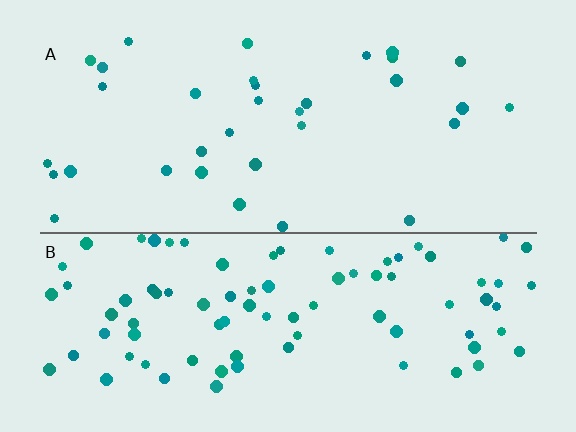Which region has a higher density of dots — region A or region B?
B (the bottom).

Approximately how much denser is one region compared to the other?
Approximately 2.6× — region B over region A.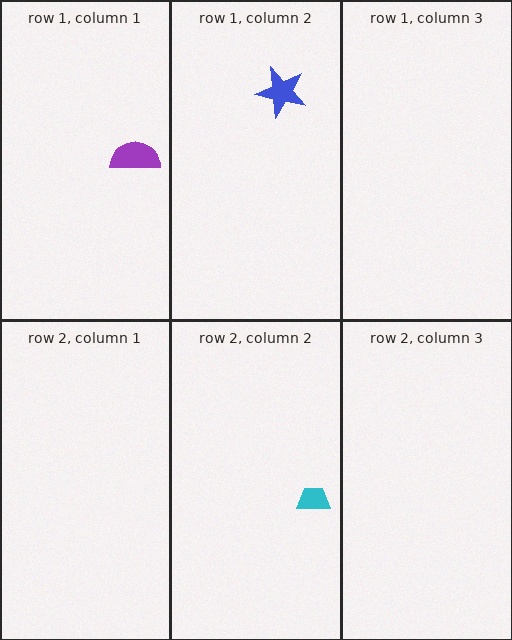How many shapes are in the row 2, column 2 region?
1.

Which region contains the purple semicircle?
The row 1, column 1 region.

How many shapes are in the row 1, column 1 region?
1.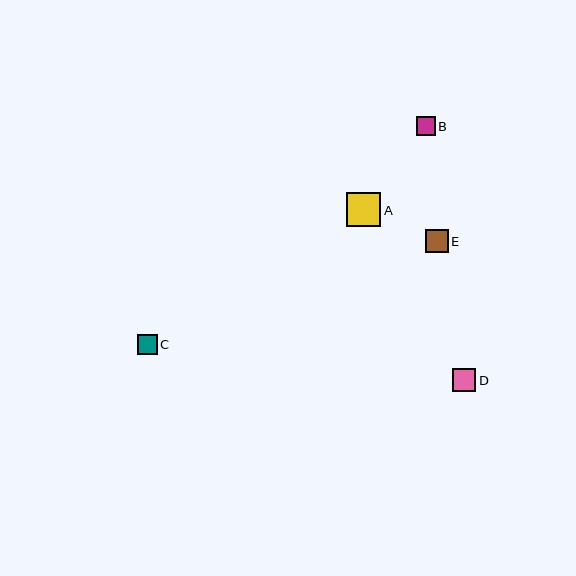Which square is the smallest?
Square B is the smallest with a size of approximately 19 pixels.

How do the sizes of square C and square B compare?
Square C and square B are approximately the same size.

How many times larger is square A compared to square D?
Square A is approximately 1.5 times the size of square D.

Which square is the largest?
Square A is the largest with a size of approximately 34 pixels.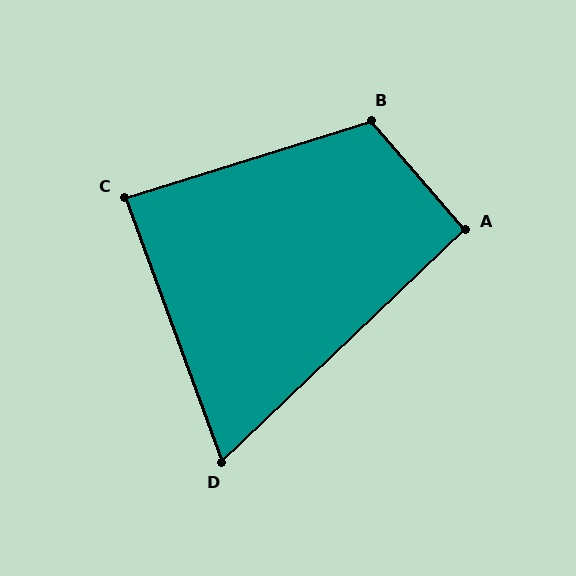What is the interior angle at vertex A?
Approximately 93 degrees (approximately right).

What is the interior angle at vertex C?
Approximately 87 degrees (approximately right).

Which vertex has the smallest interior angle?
D, at approximately 66 degrees.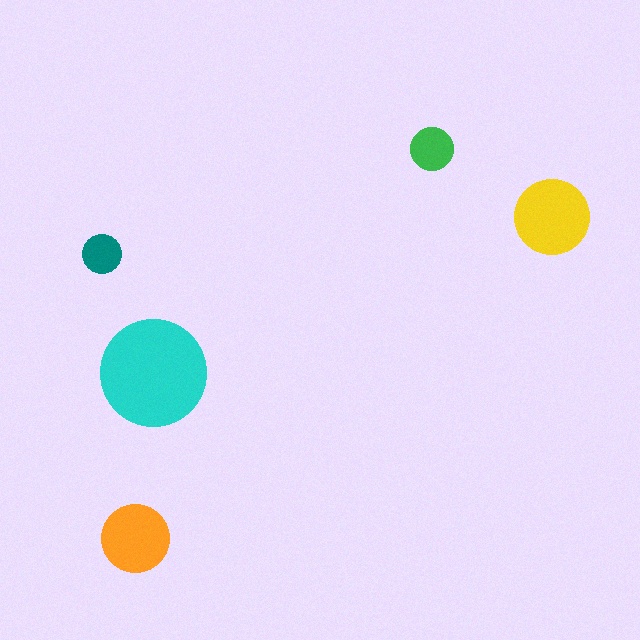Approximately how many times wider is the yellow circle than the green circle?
About 2 times wider.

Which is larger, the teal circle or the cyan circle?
The cyan one.